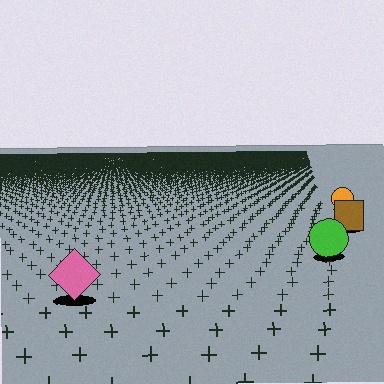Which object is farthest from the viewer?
The orange circle is farthest from the viewer. It appears smaller and the ground texture around it is denser.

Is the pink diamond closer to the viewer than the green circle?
Yes. The pink diamond is closer — you can tell from the texture gradient: the ground texture is coarser near it.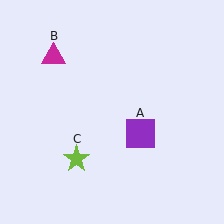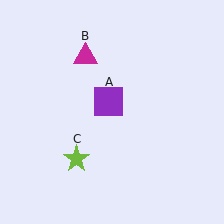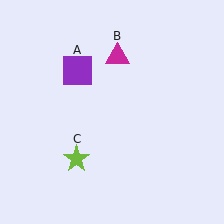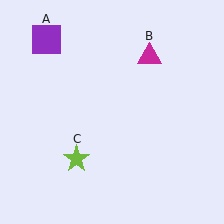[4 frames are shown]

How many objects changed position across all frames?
2 objects changed position: purple square (object A), magenta triangle (object B).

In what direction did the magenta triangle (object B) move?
The magenta triangle (object B) moved right.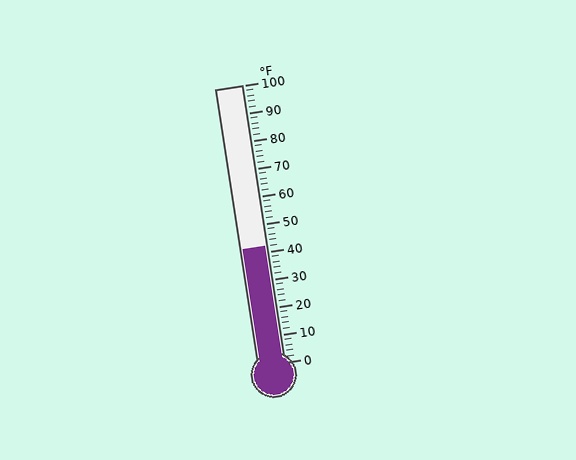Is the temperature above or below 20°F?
The temperature is above 20°F.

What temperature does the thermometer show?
The thermometer shows approximately 42°F.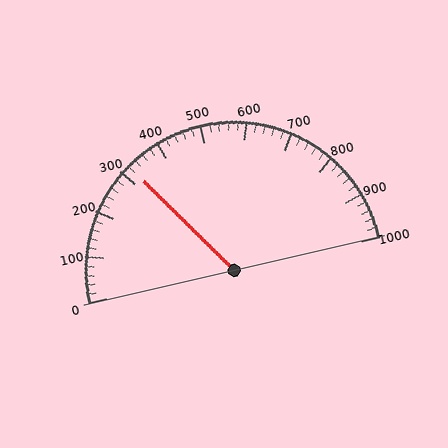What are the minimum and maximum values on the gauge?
The gauge ranges from 0 to 1000.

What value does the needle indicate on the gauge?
The needle indicates approximately 320.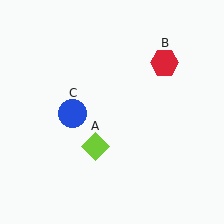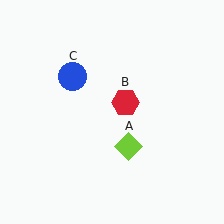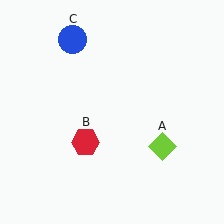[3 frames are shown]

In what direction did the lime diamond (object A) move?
The lime diamond (object A) moved right.